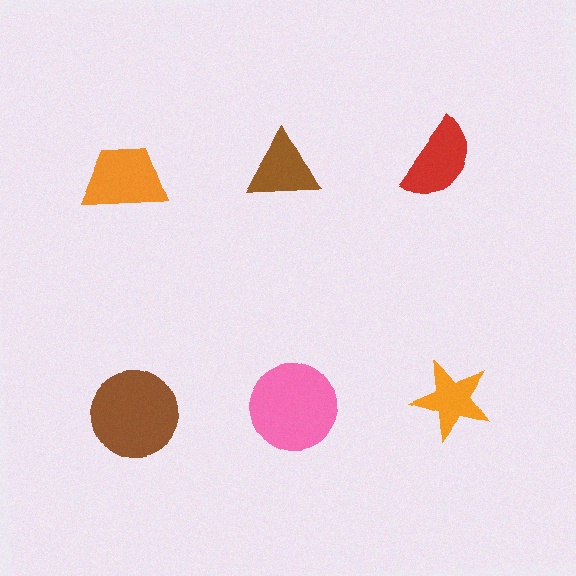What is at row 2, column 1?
A brown circle.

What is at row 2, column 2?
A pink circle.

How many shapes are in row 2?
3 shapes.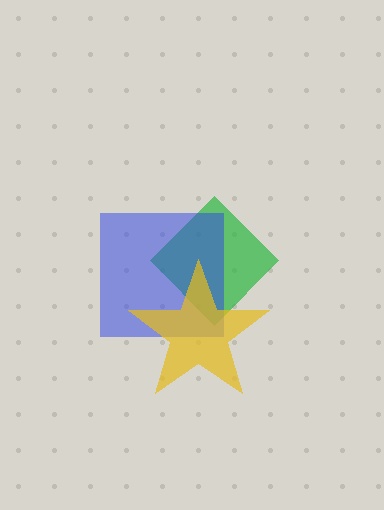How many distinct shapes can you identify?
There are 3 distinct shapes: a green diamond, a blue square, a yellow star.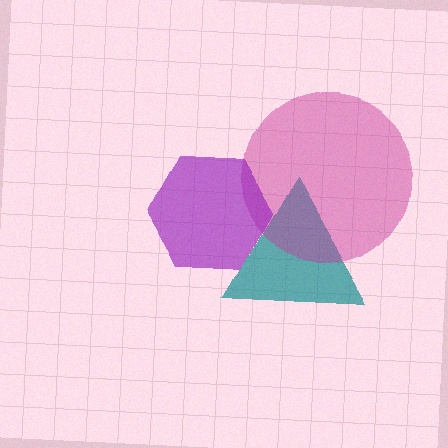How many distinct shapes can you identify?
There are 3 distinct shapes: a teal triangle, a magenta circle, a purple hexagon.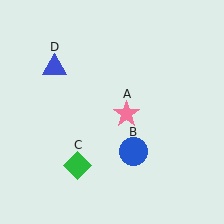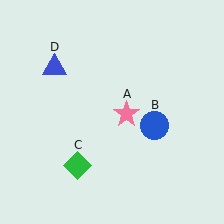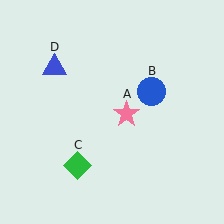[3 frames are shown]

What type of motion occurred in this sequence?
The blue circle (object B) rotated counterclockwise around the center of the scene.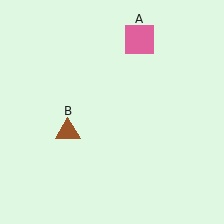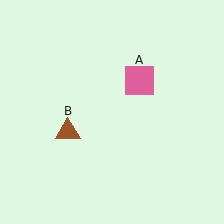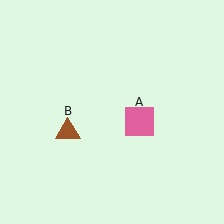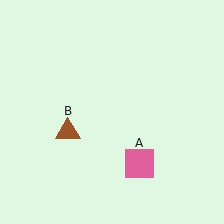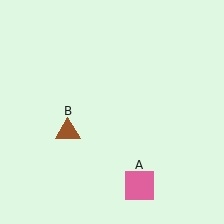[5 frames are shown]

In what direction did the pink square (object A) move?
The pink square (object A) moved down.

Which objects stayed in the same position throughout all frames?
Brown triangle (object B) remained stationary.